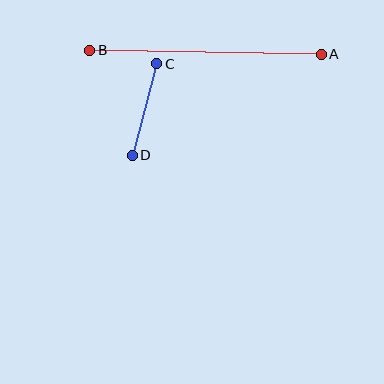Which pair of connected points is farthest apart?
Points A and B are farthest apart.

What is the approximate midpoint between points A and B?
The midpoint is at approximately (206, 52) pixels.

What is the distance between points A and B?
The distance is approximately 231 pixels.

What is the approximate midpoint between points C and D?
The midpoint is at approximately (144, 109) pixels.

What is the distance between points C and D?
The distance is approximately 95 pixels.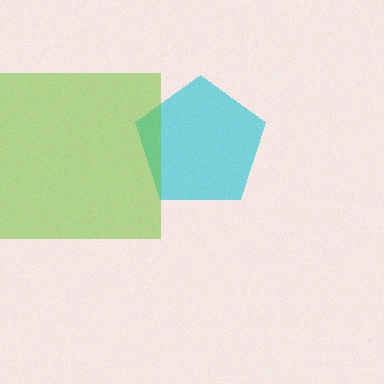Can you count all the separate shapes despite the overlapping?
Yes, there are 2 separate shapes.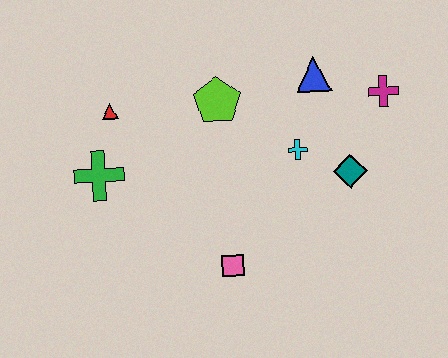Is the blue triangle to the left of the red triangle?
No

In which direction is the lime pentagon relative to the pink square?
The lime pentagon is above the pink square.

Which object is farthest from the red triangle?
The magenta cross is farthest from the red triangle.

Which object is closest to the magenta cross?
The blue triangle is closest to the magenta cross.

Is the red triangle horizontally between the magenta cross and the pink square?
No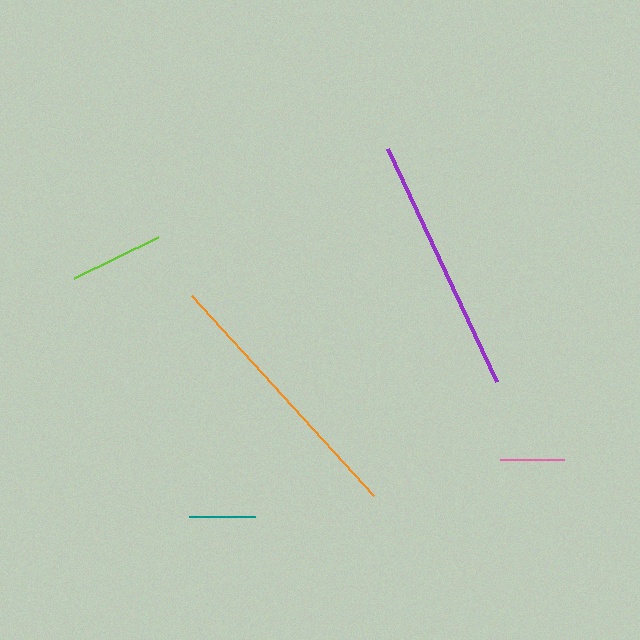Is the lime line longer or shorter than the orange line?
The orange line is longer than the lime line.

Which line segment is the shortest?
The pink line is the shortest at approximately 64 pixels.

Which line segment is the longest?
The orange line is the longest at approximately 270 pixels.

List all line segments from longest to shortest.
From longest to shortest: orange, purple, lime, teal, pink.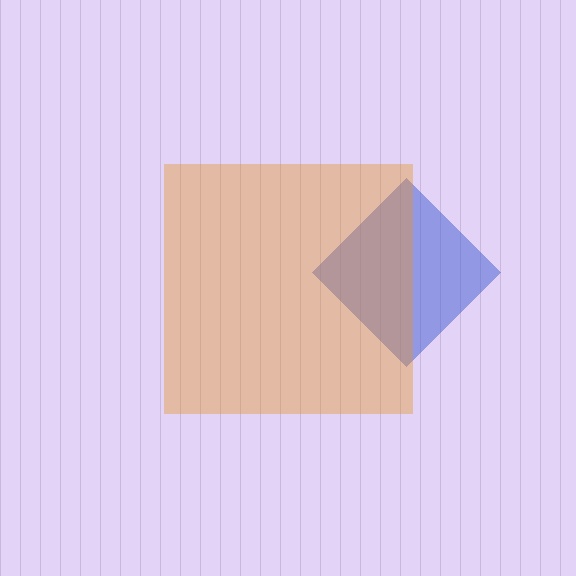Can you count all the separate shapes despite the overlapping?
Yes, there are 2 separate shapes.